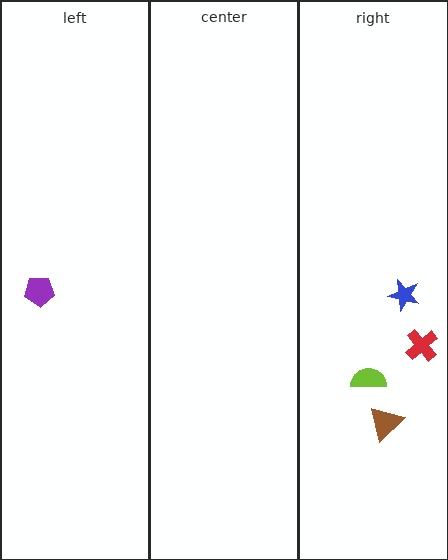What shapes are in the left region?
The purple pentagon.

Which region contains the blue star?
The right region.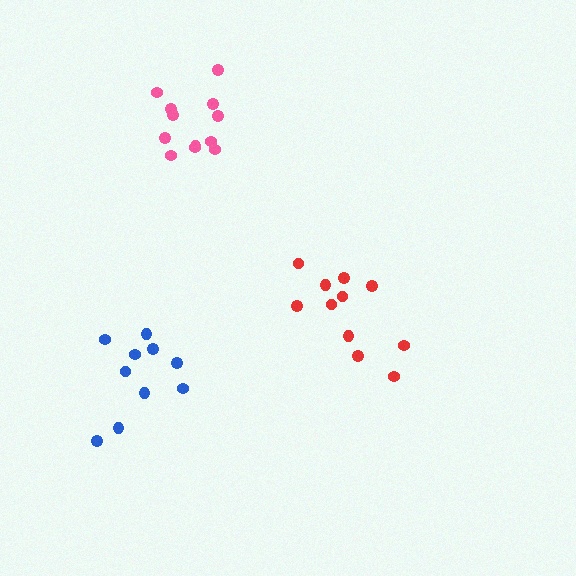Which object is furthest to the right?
The red cluster is rightmost.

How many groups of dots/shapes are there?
There are 3 groups.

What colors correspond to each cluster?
The clusters are colored: red, blue, pink.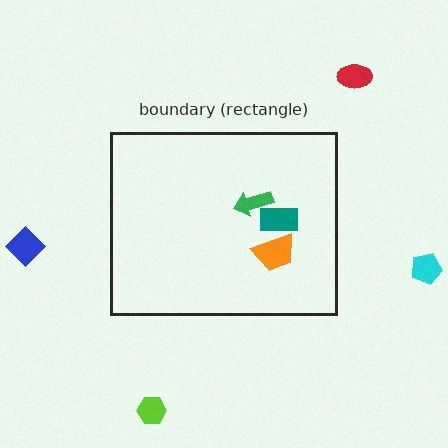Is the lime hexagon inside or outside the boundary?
Outside.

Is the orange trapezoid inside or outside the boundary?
Inside.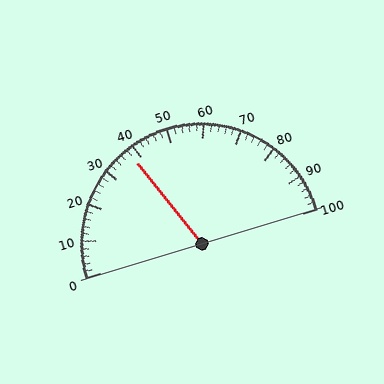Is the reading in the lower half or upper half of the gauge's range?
The reading is in the lower half of the range (0 to 100).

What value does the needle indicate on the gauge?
The needle indicates approximately 38.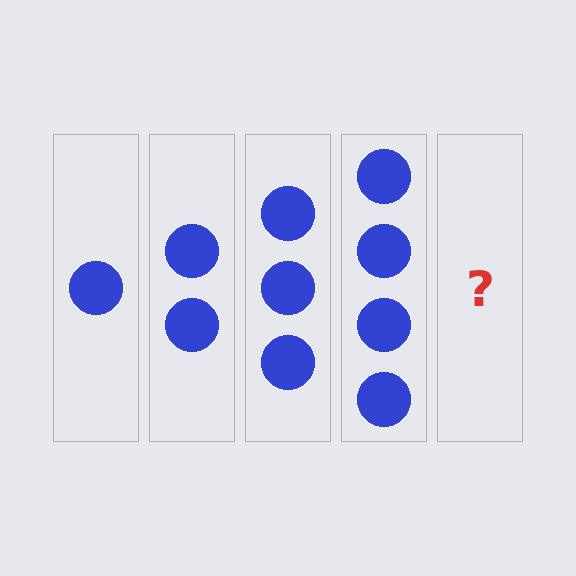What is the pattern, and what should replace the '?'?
The pattern is that each step adds one more circle. The '?' should be 5 circles.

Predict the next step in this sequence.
The next step is 5 circles.